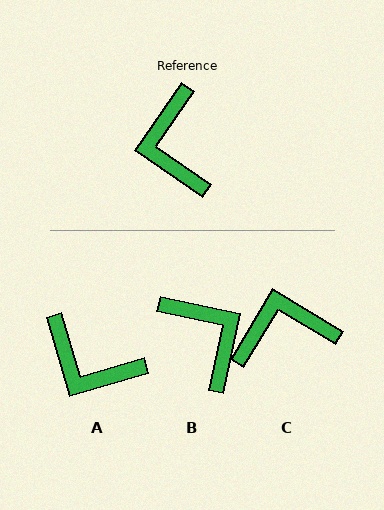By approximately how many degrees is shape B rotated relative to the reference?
Approximately 157 degrees clockwise.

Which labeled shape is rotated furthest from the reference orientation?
B, about 157 degrees away.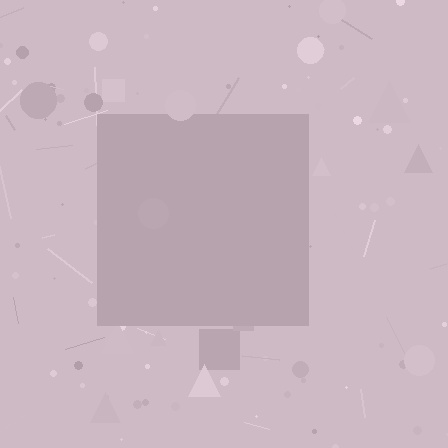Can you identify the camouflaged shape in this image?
The camouflaged shape is a square.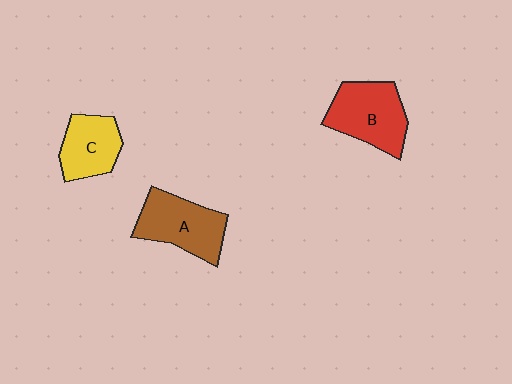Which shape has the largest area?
Shape B (red).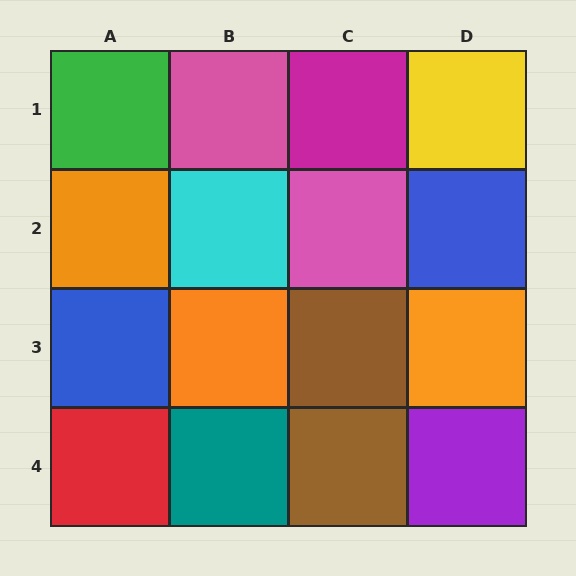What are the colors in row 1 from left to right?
Green, pink, magenta, yellow.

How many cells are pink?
2 cells are pink.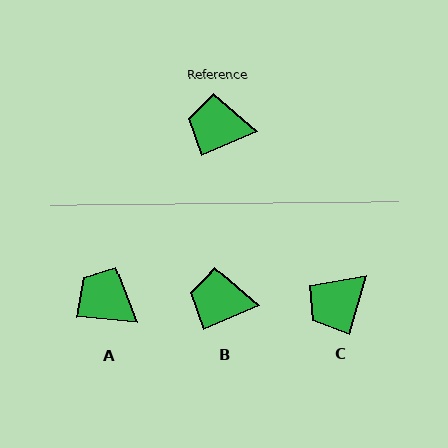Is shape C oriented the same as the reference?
No, it is off by about 50 degrees.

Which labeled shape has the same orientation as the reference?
B.